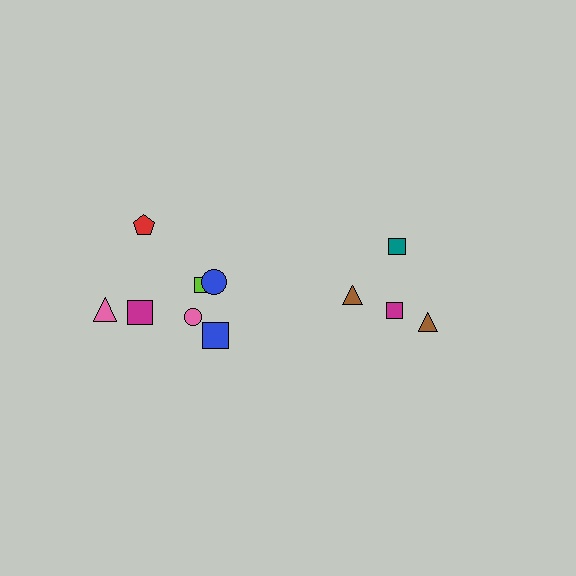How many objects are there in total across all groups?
There are 11 objects.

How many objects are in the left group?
There are 7 objects.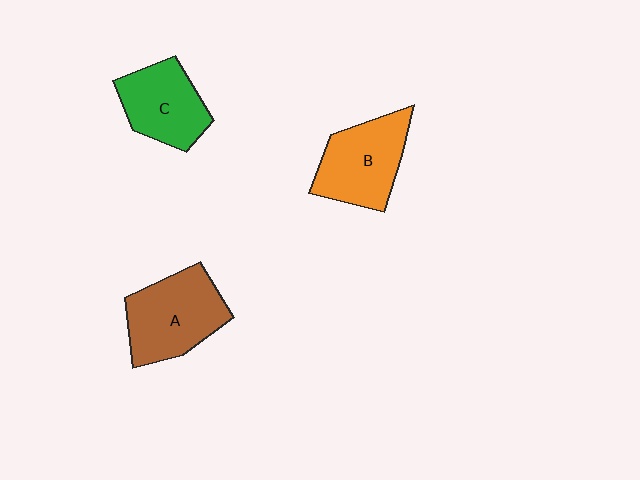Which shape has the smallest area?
Shape C (green).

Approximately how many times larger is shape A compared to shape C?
Approximately 1.2 times.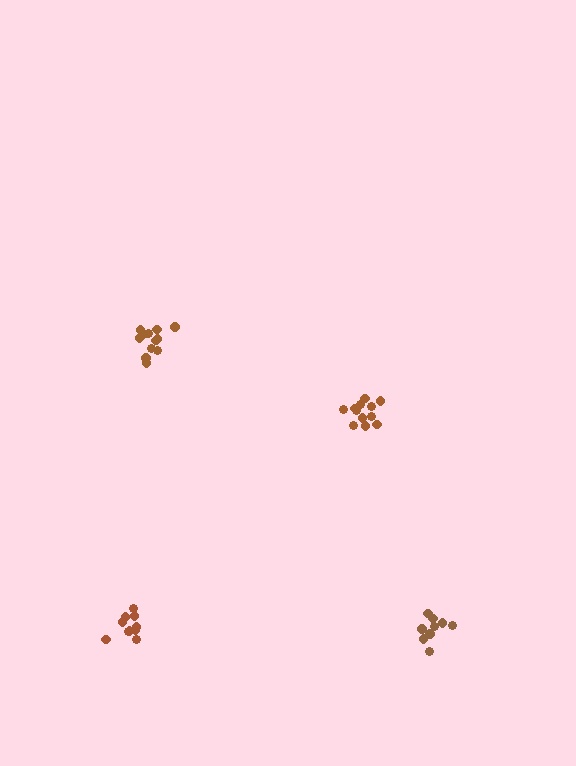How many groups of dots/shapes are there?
There are 4 groups.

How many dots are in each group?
Group 1: 10 dots, Group 2: 12 dots, Group 3: 9 dots, Group 4: 12 dots (43 total).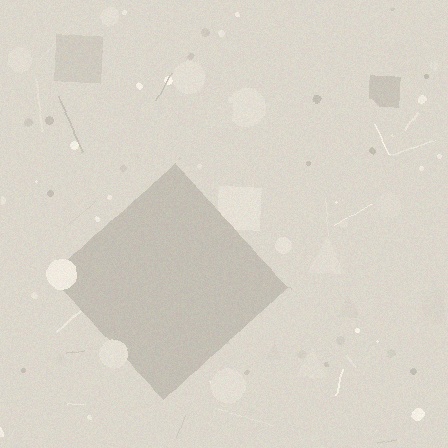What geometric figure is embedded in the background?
A diamond is embedded in the background.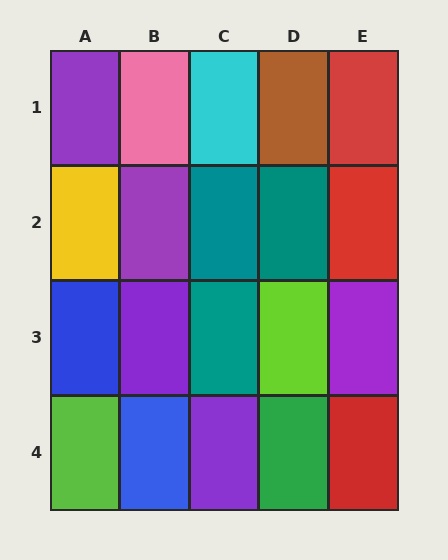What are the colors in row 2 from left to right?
Yellow, purple, teal, teal, red.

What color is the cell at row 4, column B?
Blue.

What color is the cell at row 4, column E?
Red.